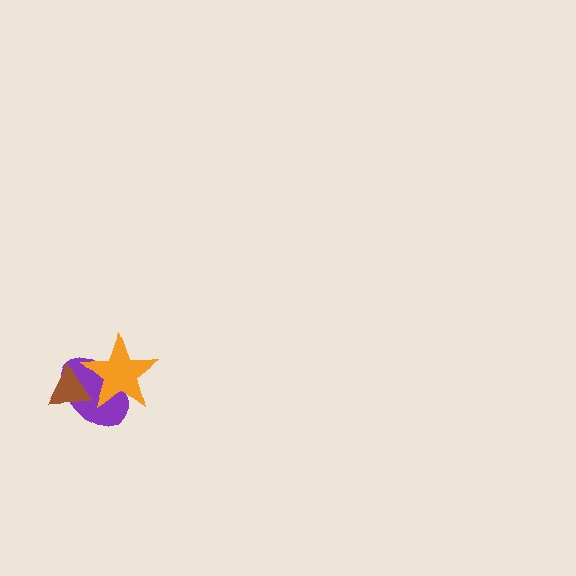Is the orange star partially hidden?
Yes, it is partially covered by another shape.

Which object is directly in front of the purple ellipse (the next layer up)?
The orange star is directly in front of the purple ellipse.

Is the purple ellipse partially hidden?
Yes, it is partially covered by another shape.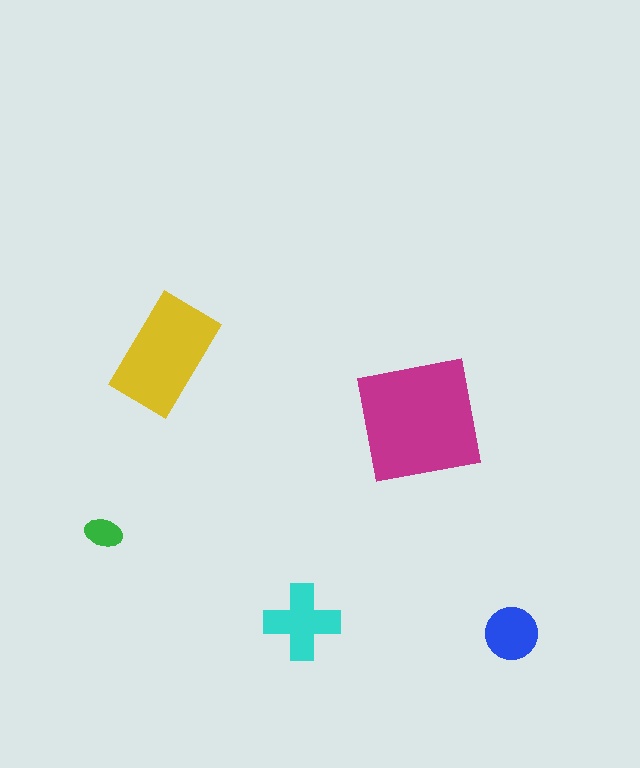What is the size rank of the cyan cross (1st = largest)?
3rd.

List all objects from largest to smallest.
The magenta square, the yellow rectangle, the cyan cross, the blue circle, the green ellipse.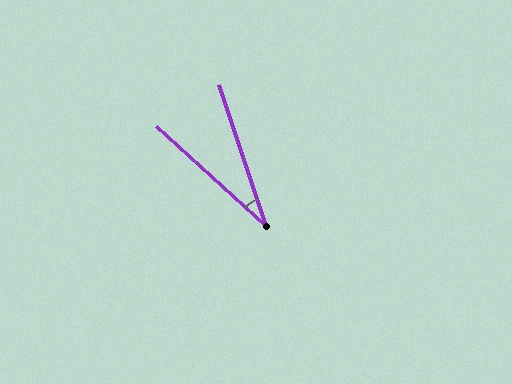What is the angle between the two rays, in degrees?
Approximately 29 degrees.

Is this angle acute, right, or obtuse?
It is acute.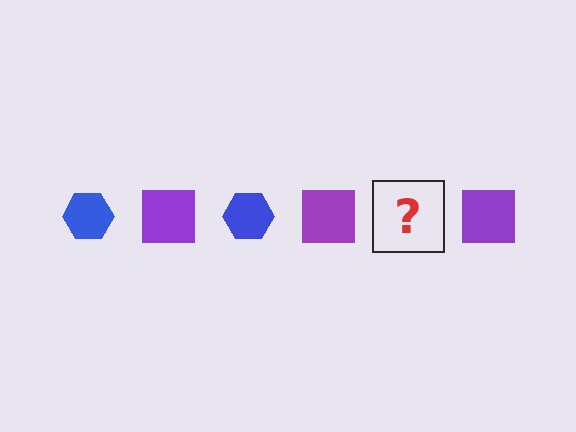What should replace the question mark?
The question mark should be replaced with a blue hexagon.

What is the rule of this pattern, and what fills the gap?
The rule is that the pattern alternates between blue hexagon and purple square. The gap should be filled with a blue hexagon.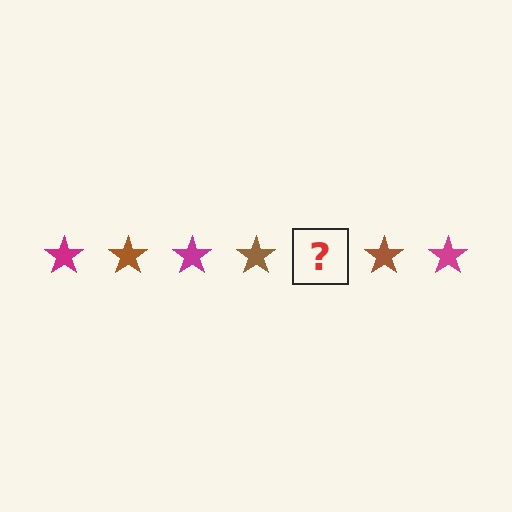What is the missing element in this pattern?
The missing element is a magenta star.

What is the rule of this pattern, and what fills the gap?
The rule is that the pattern cycles through magenta, brown stars. The gap should be filled with a magenta star.